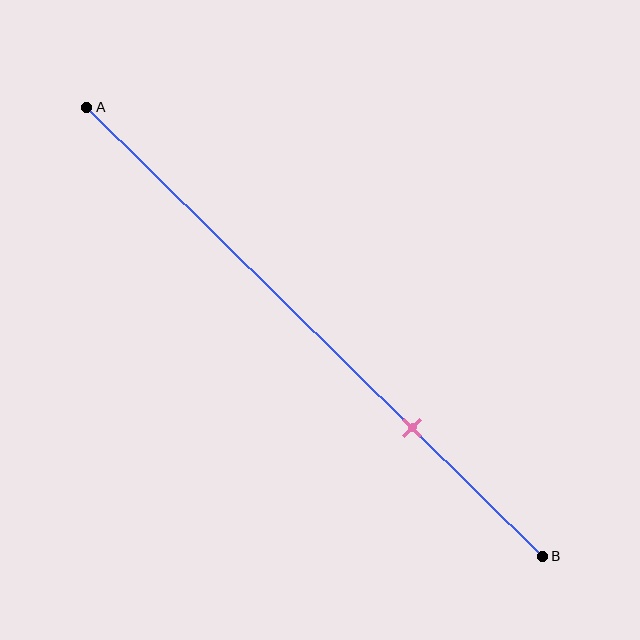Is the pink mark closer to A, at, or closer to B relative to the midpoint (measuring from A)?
The pink mark is closer to point B than the midpoint of segment AB.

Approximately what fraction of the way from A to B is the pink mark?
The pink mark is approximately 70% of the way from A to B.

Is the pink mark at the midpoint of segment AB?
No, the mark is at about 70% from A, not at the 50% midpoint.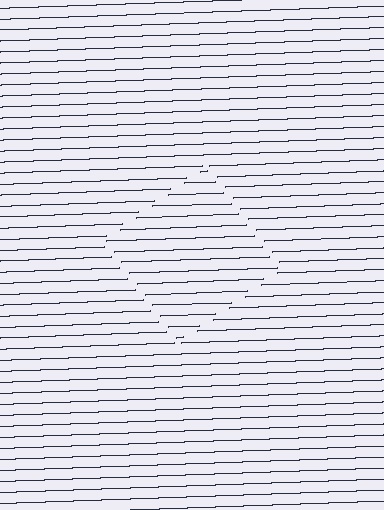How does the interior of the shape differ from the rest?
The interior of the shape contains the same grating, shifted by half a period — the contour is defined by the phase discontinuity where line-ends from the inner and outer gratings abut.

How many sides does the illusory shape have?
4 sides — the line-ends trace a square.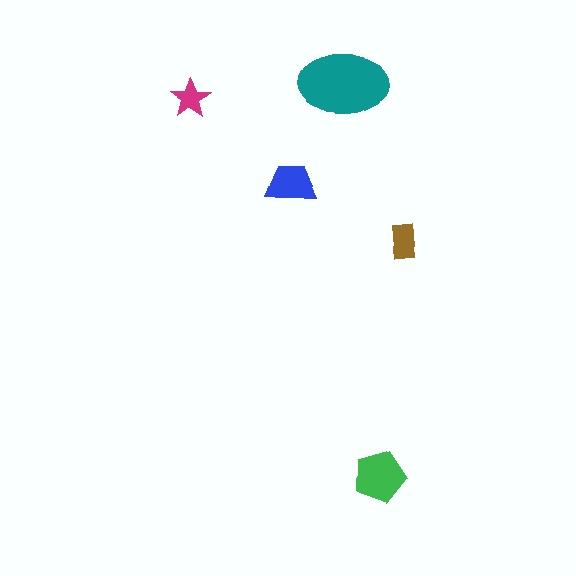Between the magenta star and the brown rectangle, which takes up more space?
The brown rectangle.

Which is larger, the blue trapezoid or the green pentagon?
The green pentagon.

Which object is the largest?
The teal ellipse.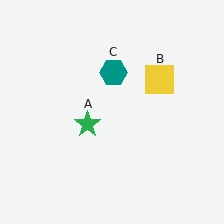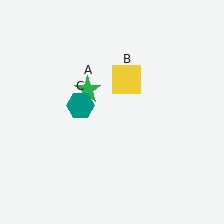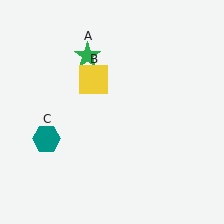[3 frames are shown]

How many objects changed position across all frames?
3 objects changed position: green star (object A), yellow square (object B), teal hexagon (object C).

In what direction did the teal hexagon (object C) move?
The teal hexagon (object C) moved down and to the left.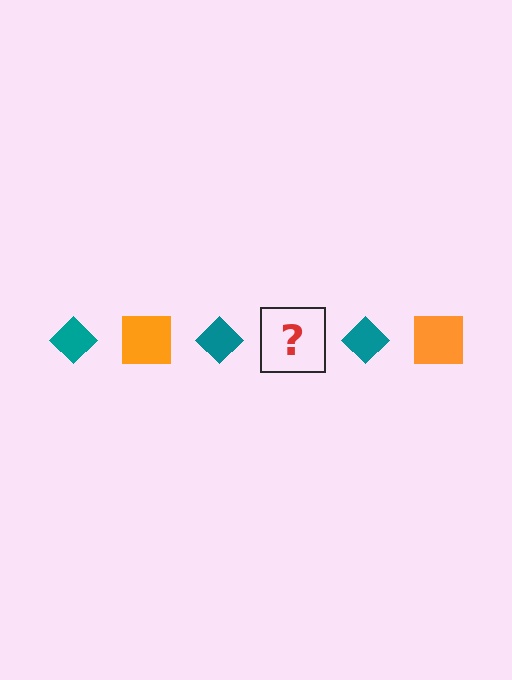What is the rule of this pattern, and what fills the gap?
The rule is that the pattern alternates between teal diamond and orange square. The gap should be filled with an orange square.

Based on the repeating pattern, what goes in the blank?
The blank should be an orange square.